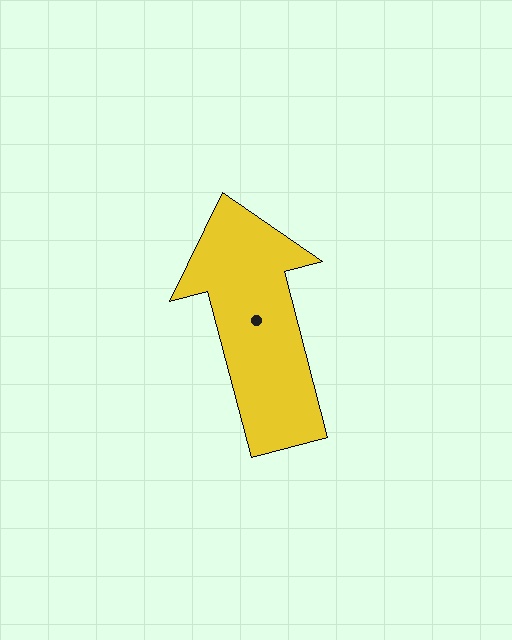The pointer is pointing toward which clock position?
Roughly 12 o'clock.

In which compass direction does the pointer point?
North.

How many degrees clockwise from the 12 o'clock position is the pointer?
Approximately 345 degrees.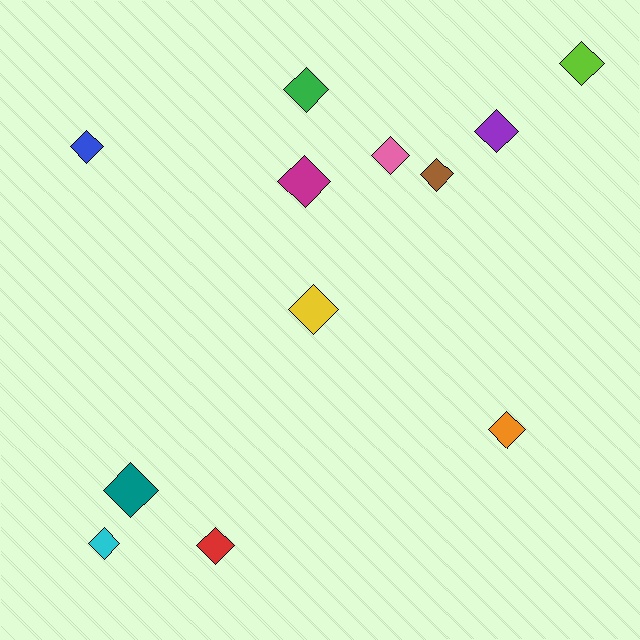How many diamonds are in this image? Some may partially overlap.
There are 12 diamonds.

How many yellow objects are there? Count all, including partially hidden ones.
There is 1 yellow object.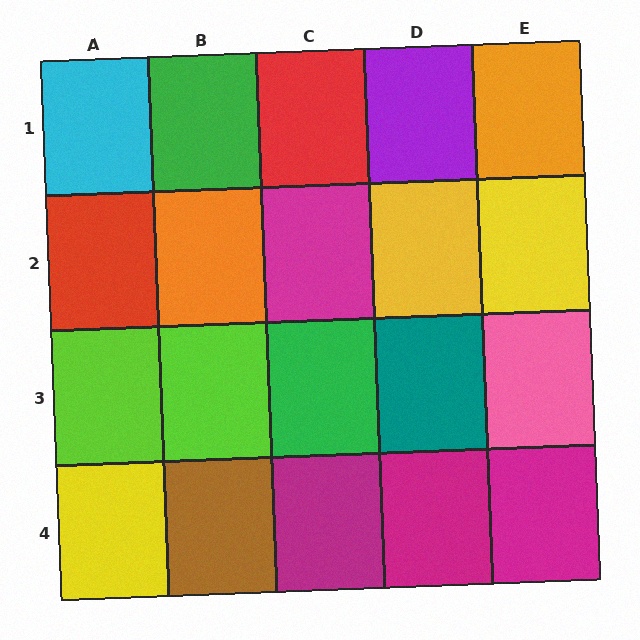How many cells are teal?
1 cell is teal.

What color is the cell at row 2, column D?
Yellow.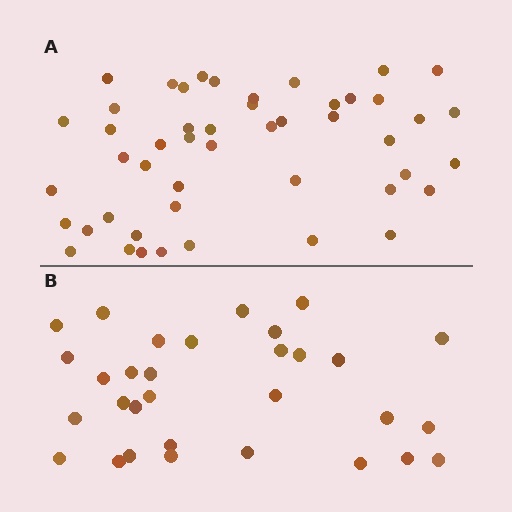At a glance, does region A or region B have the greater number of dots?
Region A (the top region) has more dots.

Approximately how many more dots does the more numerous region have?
Region A has approximately 15 more dots than region B.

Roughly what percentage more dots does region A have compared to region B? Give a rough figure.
About 55% more.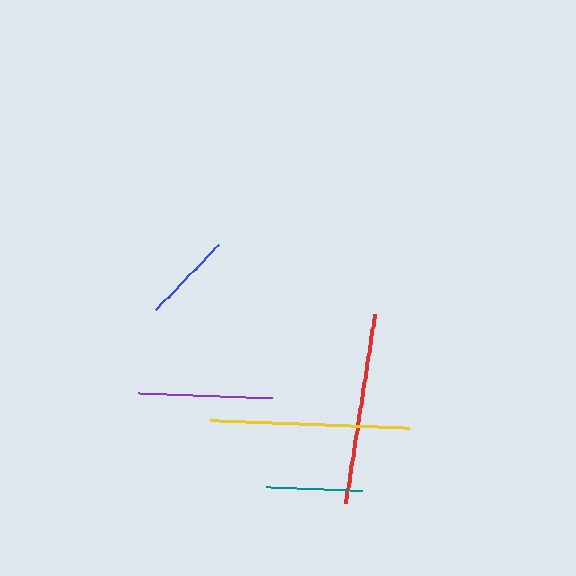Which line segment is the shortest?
The blue line is the shortest at approximately 90 pixels.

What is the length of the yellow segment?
The yellow segment is approximately 200 pixels long.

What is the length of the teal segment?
The teal segment is approximately 96 pixels long.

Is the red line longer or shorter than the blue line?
The red line is longer than the blue line.